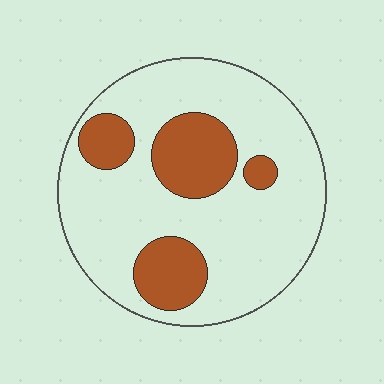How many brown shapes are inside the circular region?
4.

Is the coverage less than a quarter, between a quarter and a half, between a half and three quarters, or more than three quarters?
Less than a quarter.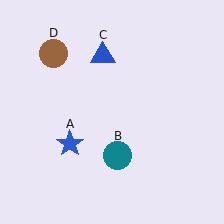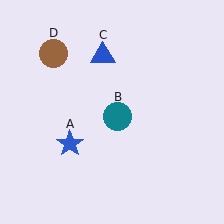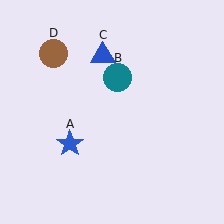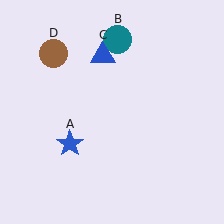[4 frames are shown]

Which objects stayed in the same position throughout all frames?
Blue star (object A) and blue triangle (object C) and brown circle (object D) remained stationary.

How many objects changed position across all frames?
1 object changed position: teal circle (object B).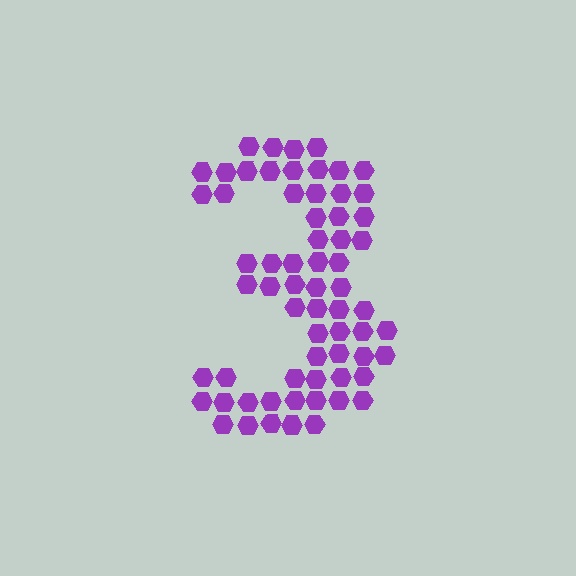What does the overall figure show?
The overall figure shows the digit 3.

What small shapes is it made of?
It is made of small hexagons.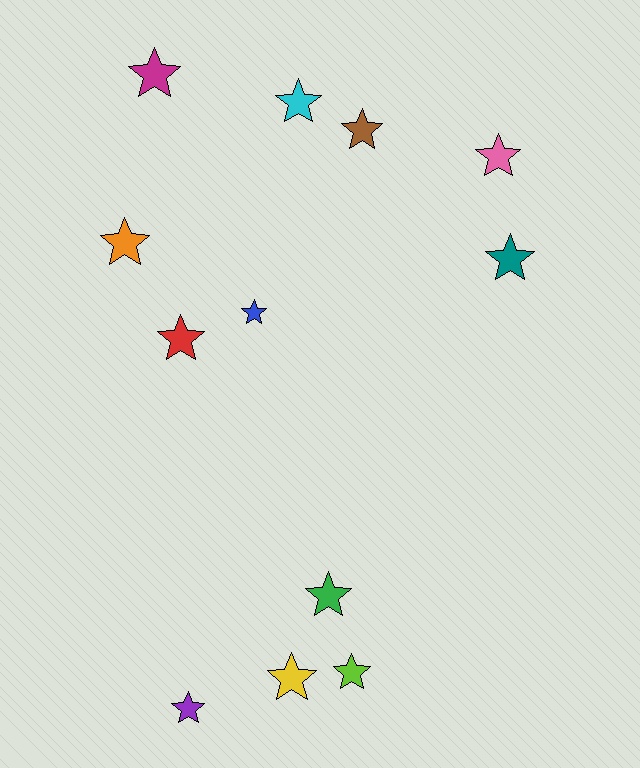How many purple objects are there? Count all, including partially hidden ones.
There is 1 purple object.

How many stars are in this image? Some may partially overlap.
There are 12 stars.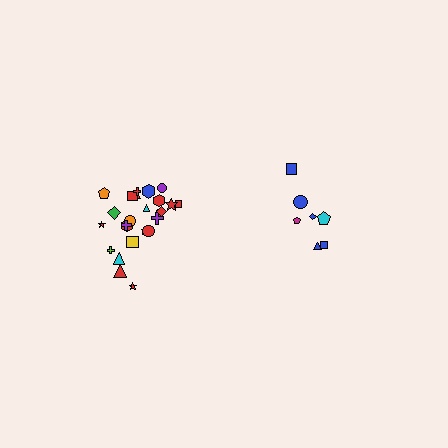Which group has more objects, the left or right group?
The left group.